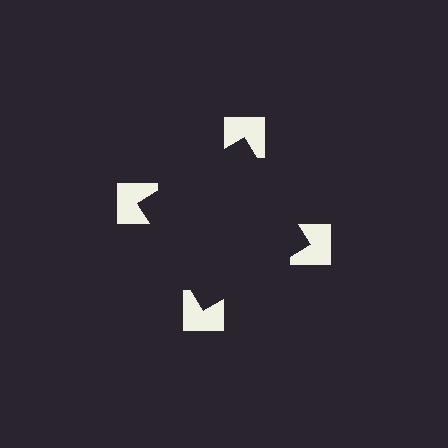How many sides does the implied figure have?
4 sides.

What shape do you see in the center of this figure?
An illusory square — its edges are inferred from the aligned wedge cuts in the notched squares, not physically drawn.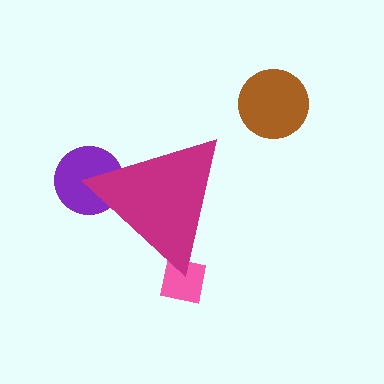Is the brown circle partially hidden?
No, the brown circle is fully visible.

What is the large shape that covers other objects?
A magenta triangle.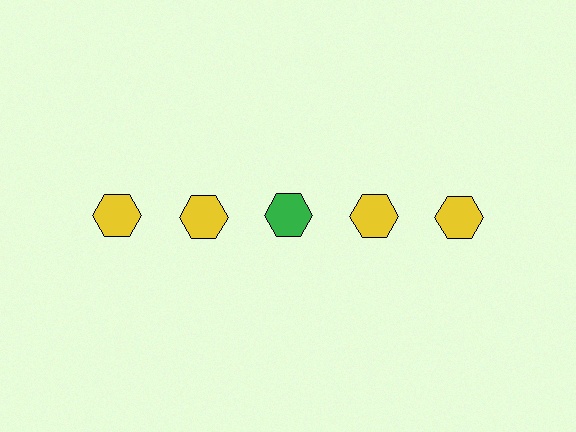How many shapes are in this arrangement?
There are 5 shapes arranged in a grid pattern.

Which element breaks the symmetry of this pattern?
The green hexagon in the top row, center column breaks the symmetry. All other shapes are yellow hexagons.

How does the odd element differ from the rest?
It has a different color: green instead of yellow.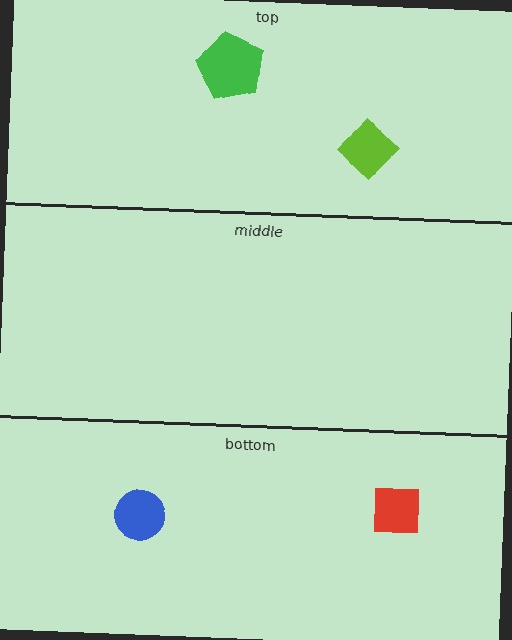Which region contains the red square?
The bottom region.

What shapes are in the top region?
The green pentagon, the lime diamond.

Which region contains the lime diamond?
The top region.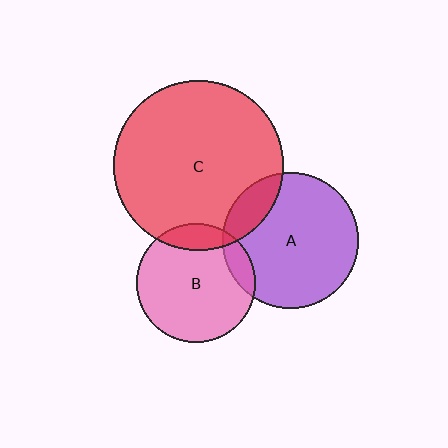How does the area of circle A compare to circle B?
Approximately 1.3 times.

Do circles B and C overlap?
Yes.